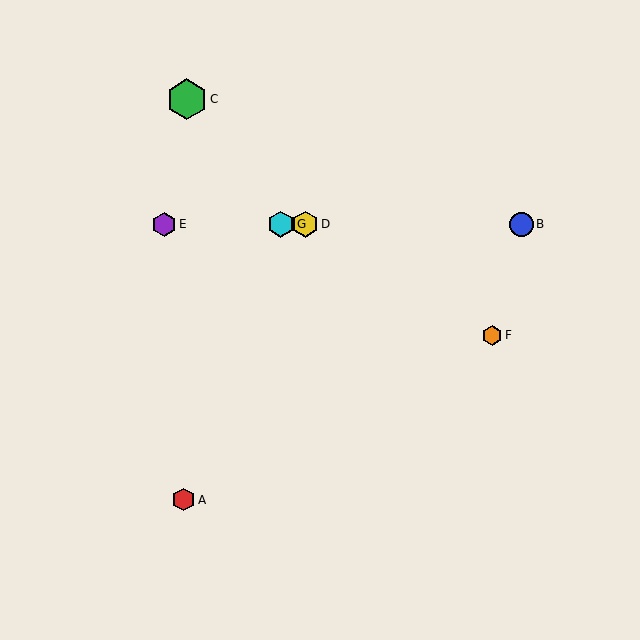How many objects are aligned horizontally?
4 objects (B, D, E, G) are aligned horizontally.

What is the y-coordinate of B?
Object B is at y≈224.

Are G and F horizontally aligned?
No, G is at y≈224 and F is at y≈335.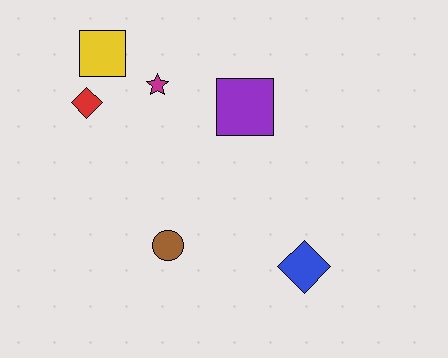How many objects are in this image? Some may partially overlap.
There are 6 objects.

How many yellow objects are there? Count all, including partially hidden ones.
There is 1 yellow object.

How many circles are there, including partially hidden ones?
There is 1 circle.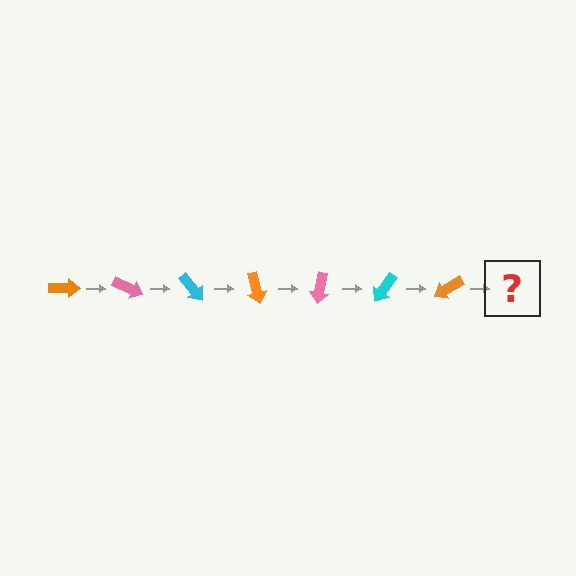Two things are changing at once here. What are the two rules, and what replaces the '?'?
The two rules are that it rotates 25 degrees each step and the color cycles through orange, pink, and cyan. The '?' should be a pink arrow, rotated 175 degrees from the start.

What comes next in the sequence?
The next element should be a pink arrow, rotated 175 degrees from the start.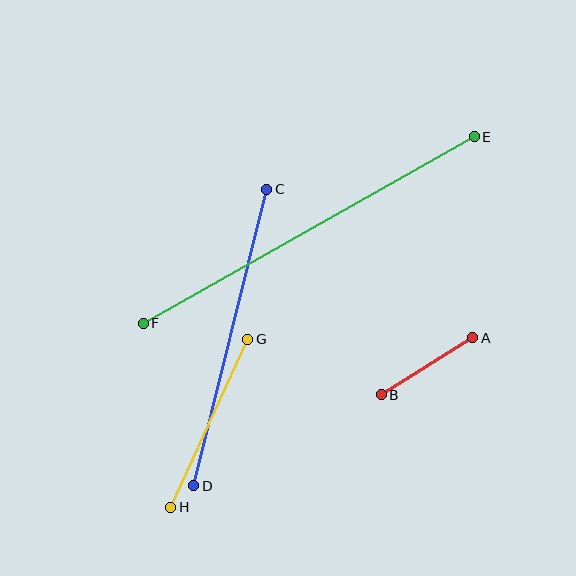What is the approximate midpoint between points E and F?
The midpoint is at approximately (309, 230) pixels.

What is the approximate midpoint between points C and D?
The midpoint is at approximately (230, 338) pixels.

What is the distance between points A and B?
The distance is approximately 108 pixels.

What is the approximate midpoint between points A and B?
The midpoint is at approximately (427, 366) pixels.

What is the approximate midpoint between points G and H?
The midpoint is at approximately (209, 423) pixels.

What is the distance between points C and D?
The distance is approximately 306 pixels.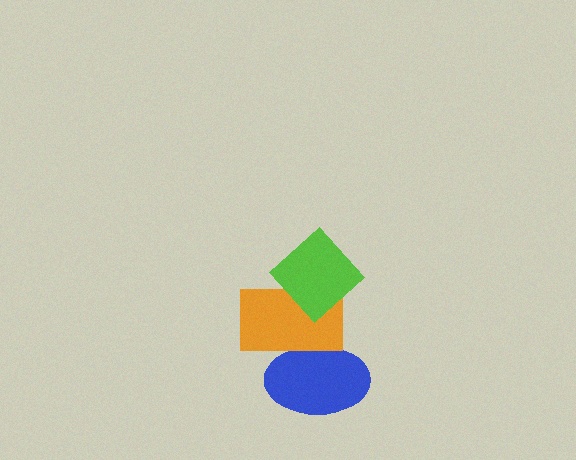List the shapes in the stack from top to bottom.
From top to bottom: the lime diamond, the orange rectangle, the blue ellipse.